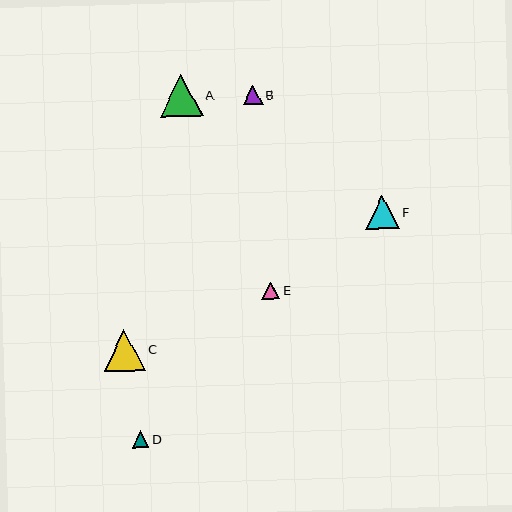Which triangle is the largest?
Triangle A is the largest with a size of approximately 43 pixels.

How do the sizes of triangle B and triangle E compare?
Triangle B and triangle E are approximately the same size.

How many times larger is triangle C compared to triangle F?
Triangle C is approximately 1.2 times the size of triangle F.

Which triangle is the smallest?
Triangle D is the smallest with a size of approximately 17 pixels.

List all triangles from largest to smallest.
From largest to smallest: A, C, F, B, E, D.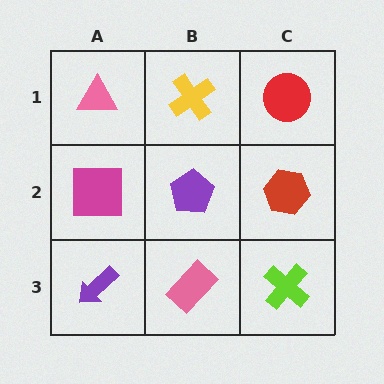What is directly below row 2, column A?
A purple arrow.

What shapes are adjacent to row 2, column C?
A red circle (row 1, column C), a lime cross (row 3, column C), a purple pentagon (row 2, column B).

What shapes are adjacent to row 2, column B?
A yellow cross (row 1, column B), a pink rectangle (row 3, column B), a magenta square (row 2, column A), a red hexagon (row 2, column C).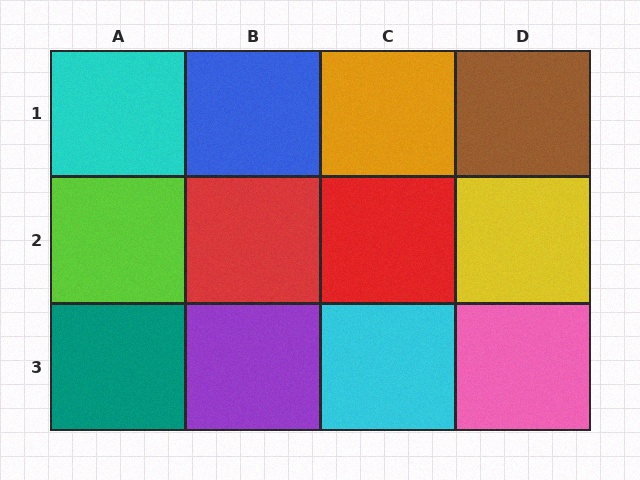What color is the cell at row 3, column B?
Purple.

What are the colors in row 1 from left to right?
Cyan, blue, orange, brown.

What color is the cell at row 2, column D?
Yellow.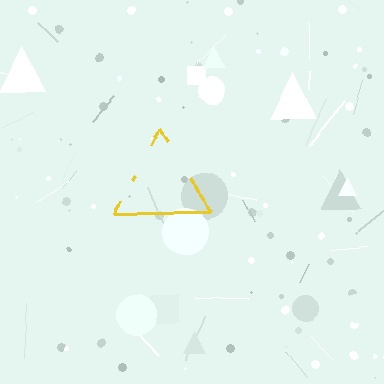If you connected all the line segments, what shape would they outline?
They would outline a triangle.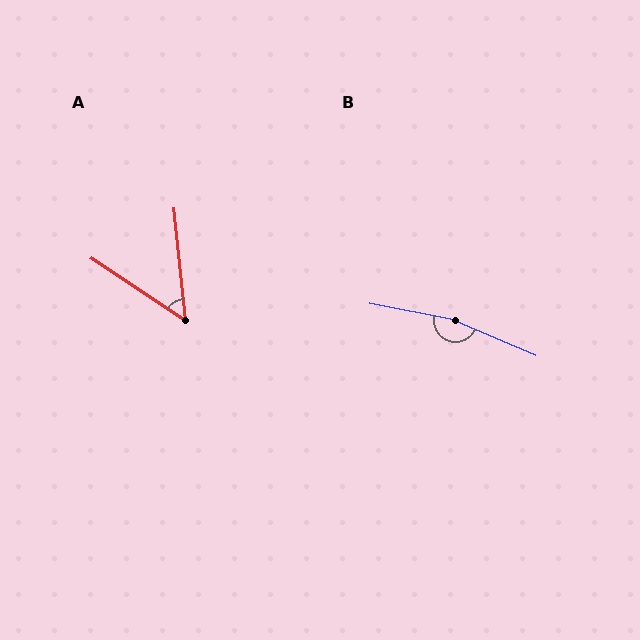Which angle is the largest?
B, at approximately 168 degrees.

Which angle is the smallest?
A, at approximately 51 degrees.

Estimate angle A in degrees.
Approximately 51 degrees.